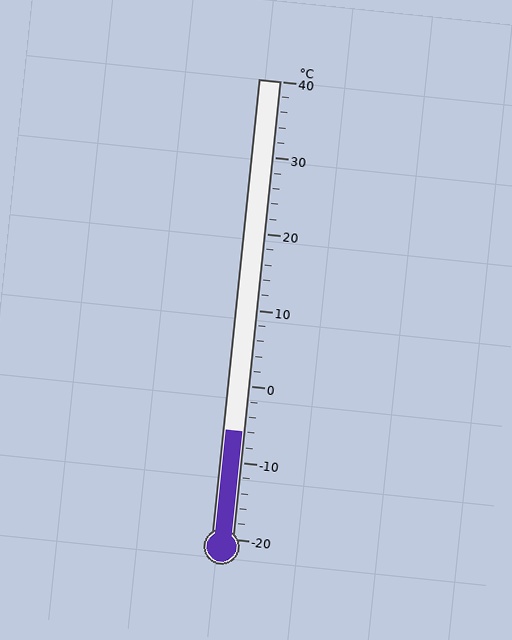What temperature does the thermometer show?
The thermometer shows approximately -6°C.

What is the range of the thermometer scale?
The thermometer scale ranges from -20°C to 40°C.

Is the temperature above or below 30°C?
The temperature is below 30°C.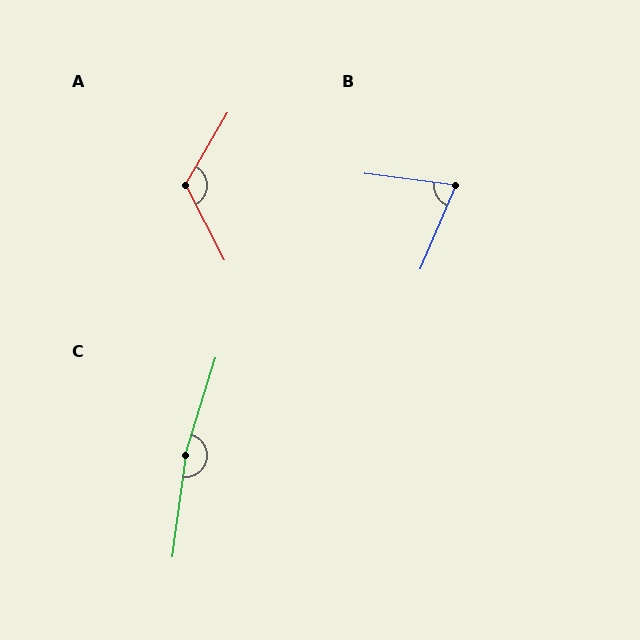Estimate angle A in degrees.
Approximately 123 degrees.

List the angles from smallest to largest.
B (74°), A (123°), C (170°).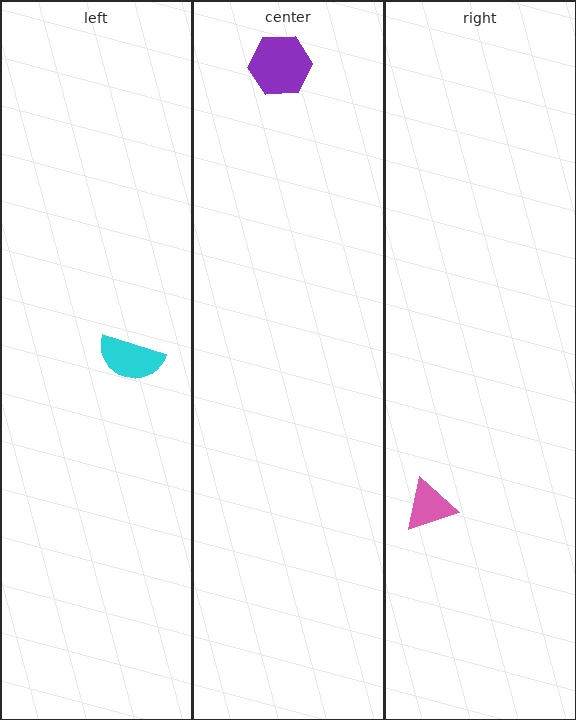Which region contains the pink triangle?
The right region.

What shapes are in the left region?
The cyan semicircle.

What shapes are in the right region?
The pink triangle.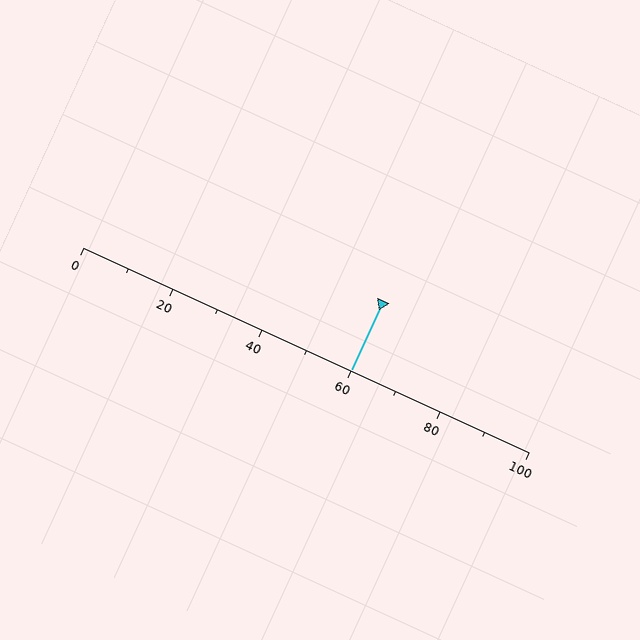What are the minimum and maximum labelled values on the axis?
The axis runs from 0 to 100.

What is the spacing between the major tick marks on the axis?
The major ticks are spaced 20 apart.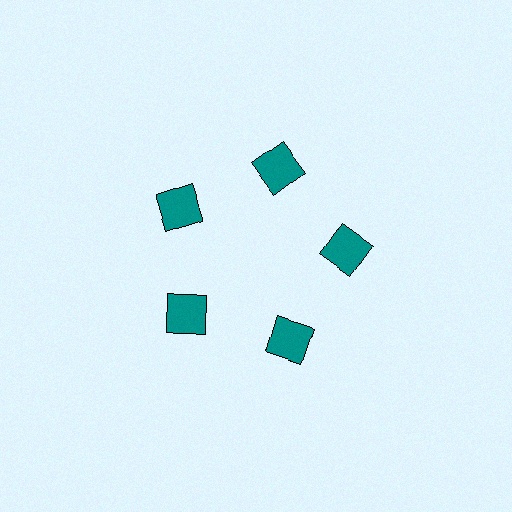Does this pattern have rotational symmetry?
Yes, this pattern has 5-fold rotational symmetry. It looks the same after rotating 72 degrees around the center.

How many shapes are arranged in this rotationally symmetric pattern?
There are 5 shapes, arranged in 5 groups of 1.